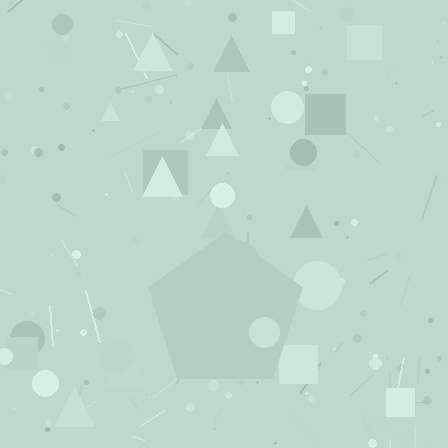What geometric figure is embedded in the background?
A pentagon is embedded in the background.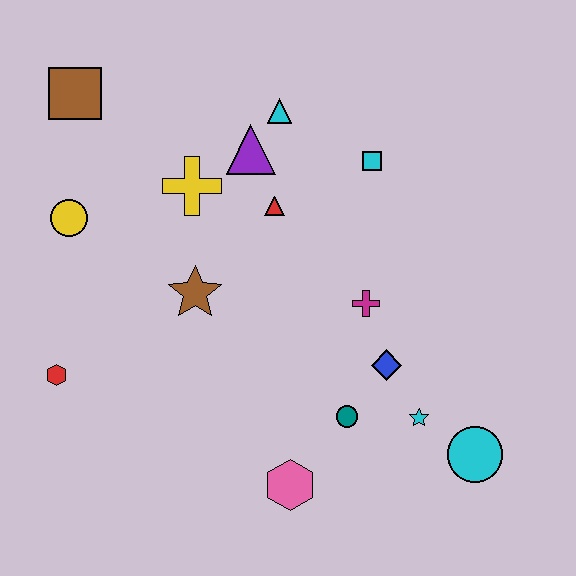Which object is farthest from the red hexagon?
The cyan circle is farthest from the red hexagon.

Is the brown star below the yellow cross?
Yes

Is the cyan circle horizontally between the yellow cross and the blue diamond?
No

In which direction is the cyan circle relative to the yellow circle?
The cyan circle is to the right of the yellow circle.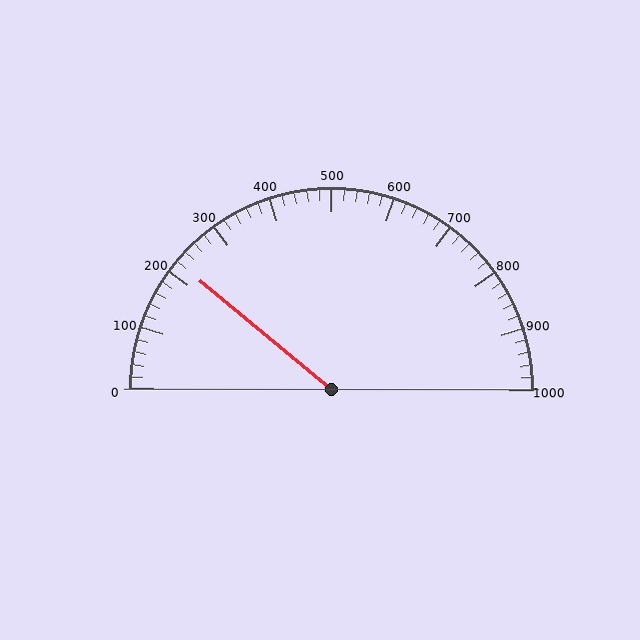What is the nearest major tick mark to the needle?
The nearest major tick mark is 200.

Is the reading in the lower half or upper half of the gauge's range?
The reading is in the lower half of the range (0 to 1000).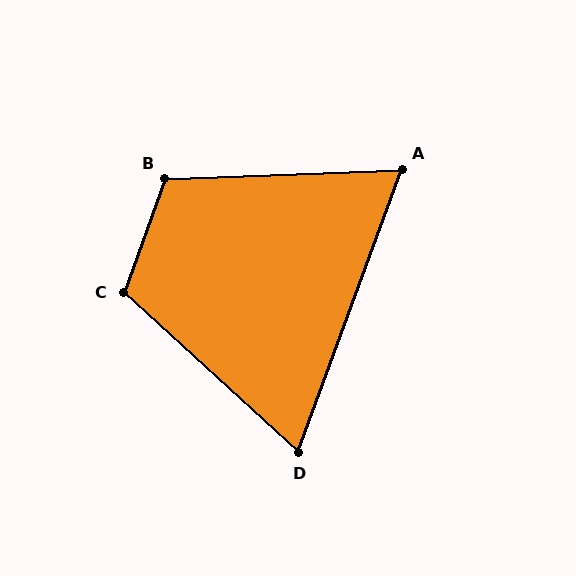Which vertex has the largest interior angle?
C, at approximately 112 degrees.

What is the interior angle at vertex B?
Approximately 112 degrees (obtuse).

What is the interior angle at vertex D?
Approximately 68 degrees (acute).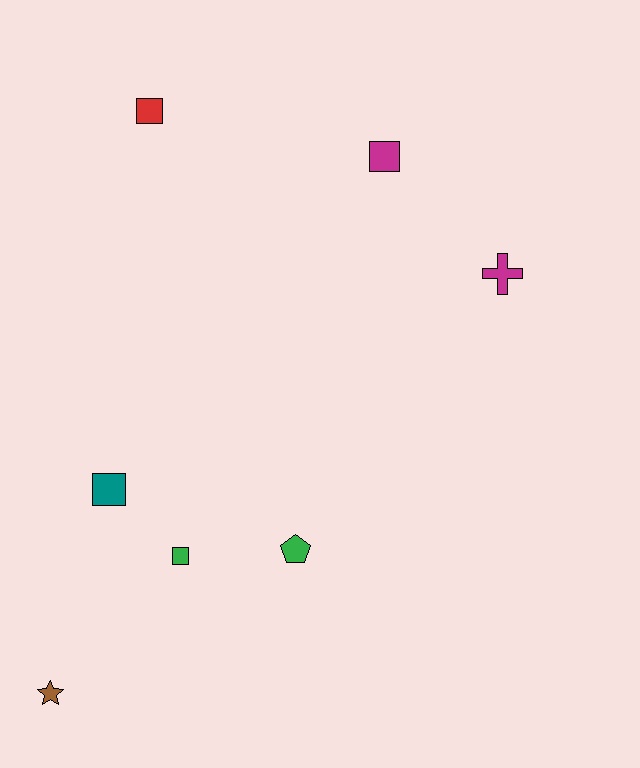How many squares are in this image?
There are 4 squares.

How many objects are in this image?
There are 7 objects.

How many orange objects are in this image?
There are no orange objects.